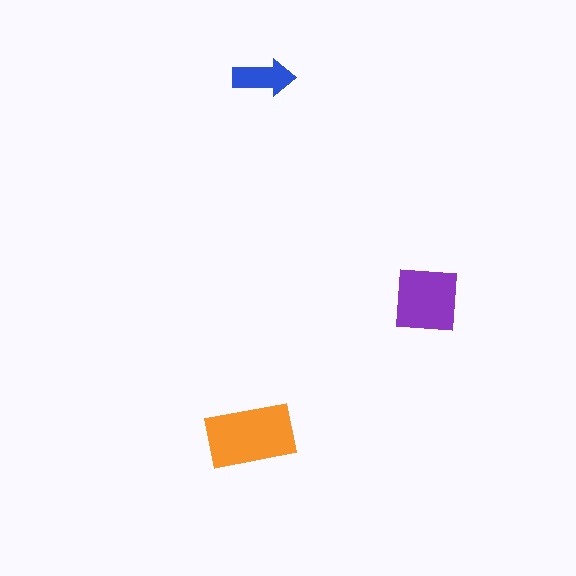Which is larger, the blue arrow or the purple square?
The purple square.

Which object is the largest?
The orange rectangle.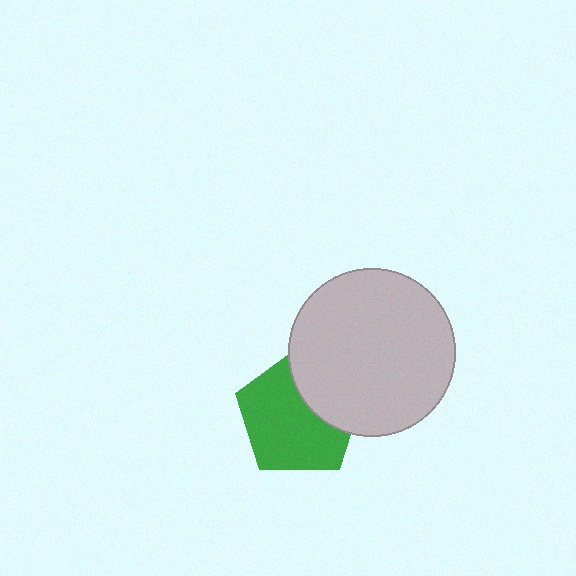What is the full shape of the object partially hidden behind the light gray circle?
The partially hidden object is a green pentagon.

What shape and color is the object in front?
The object in front is a light gray circle.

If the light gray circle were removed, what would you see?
You would see the complete green pentagon.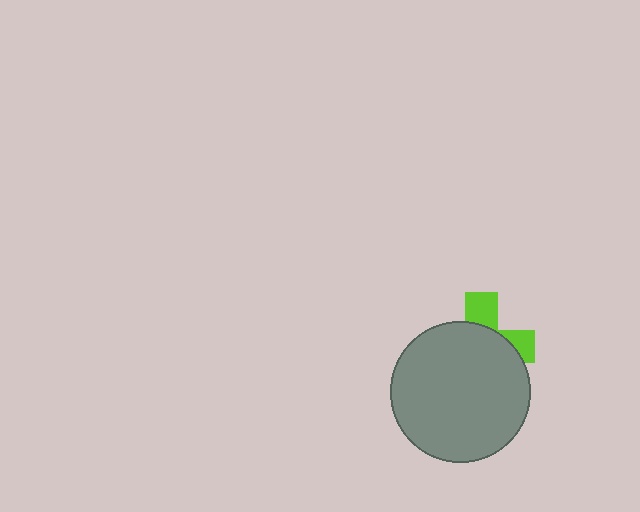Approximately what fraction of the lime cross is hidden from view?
Roughly 70% of the lime cross is hidden behind the gray circle.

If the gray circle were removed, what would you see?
You would see the complete lime cross.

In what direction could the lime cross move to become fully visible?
The lime cross could move up. That would shift it out from behind the gray circle entirely.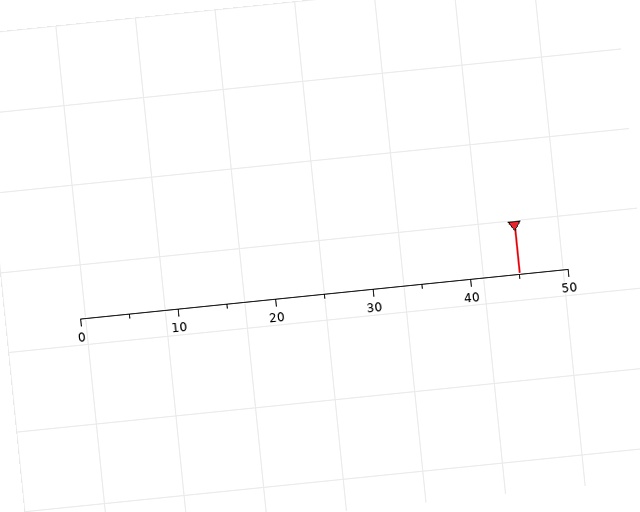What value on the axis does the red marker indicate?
The marker indicates approximately 45.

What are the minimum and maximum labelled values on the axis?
The axis runs from 0 to 50.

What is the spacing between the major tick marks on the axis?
The major ticks are spaced 10 apart.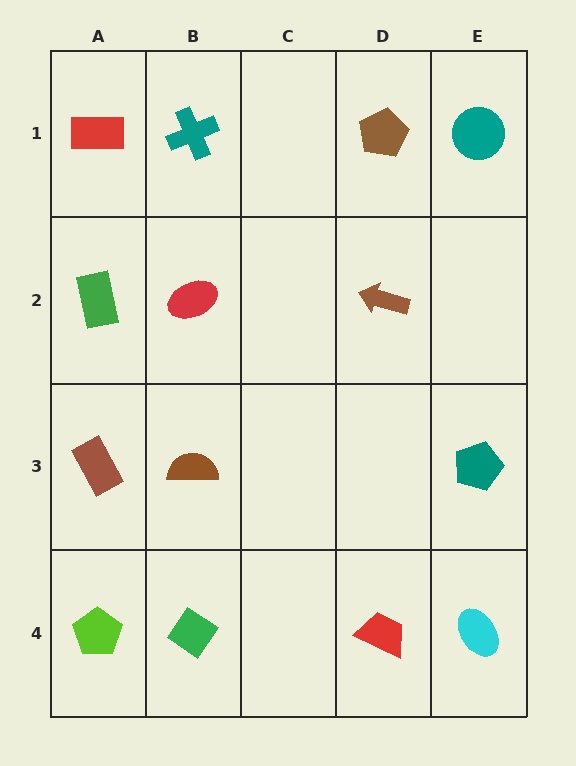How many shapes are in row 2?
3 shapes.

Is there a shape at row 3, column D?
No, that cell is empty.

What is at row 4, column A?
A lime pentagon.